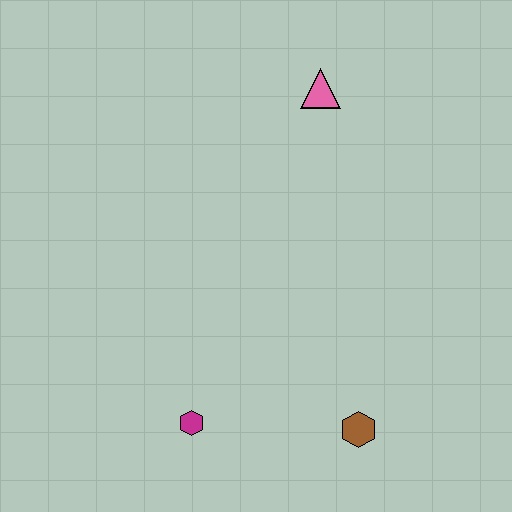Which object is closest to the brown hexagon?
The magenta hexagon is closest to the brown hexagon.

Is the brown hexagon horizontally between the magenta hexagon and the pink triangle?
No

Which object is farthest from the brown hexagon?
The pink triangle is farthest from the brown hexagon.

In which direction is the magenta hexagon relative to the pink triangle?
The magenta hexagon is below the pink triangle.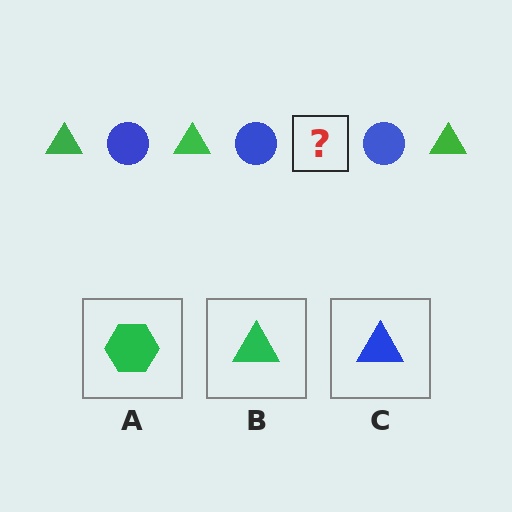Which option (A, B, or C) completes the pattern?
B.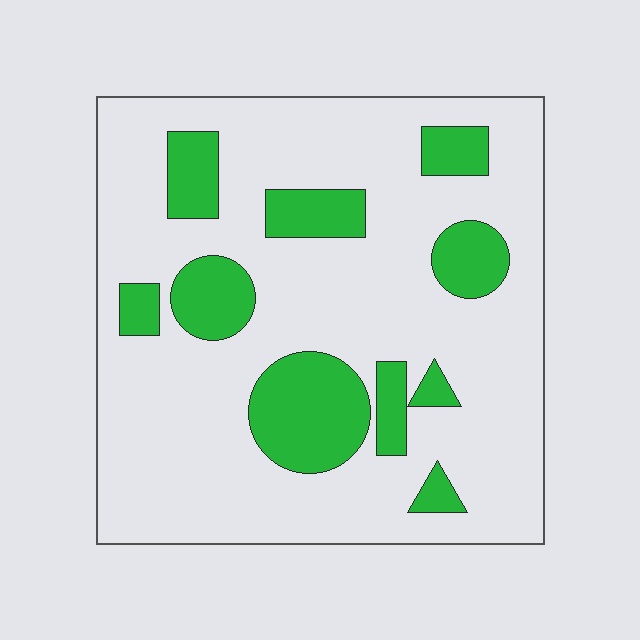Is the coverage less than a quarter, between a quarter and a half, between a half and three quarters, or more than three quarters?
Less than a quarter.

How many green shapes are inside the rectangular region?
10.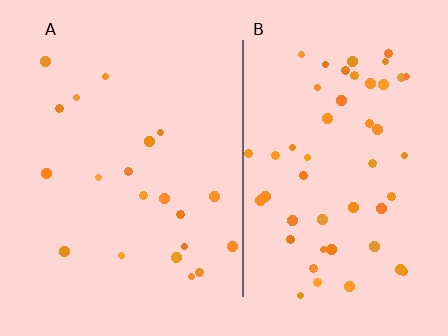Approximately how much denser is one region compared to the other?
Approximately 2.5× — region B over region A.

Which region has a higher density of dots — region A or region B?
B (the right).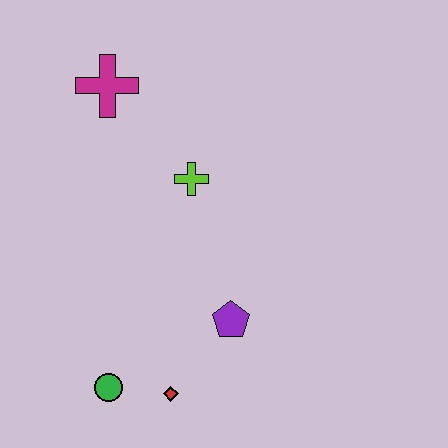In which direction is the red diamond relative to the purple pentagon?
The red diamond is below the purple pentagon.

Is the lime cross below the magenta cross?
Yes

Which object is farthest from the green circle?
The magenta cross is farthest from the green circle.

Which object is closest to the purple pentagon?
The red diamond is closest to the purple pentagon.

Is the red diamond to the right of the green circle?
Yes